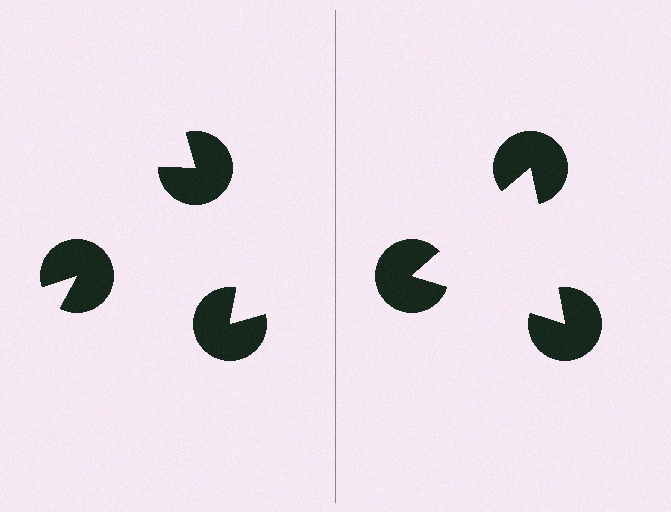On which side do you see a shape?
An illusory triangle appears on the right side. On the left side the wedge cuts are rotated, so no coherent shape forms.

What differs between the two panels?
The pac-man discs are positioned identically on both sides; only the wedge orientations differ. On the right they align to a triangle; on the left they are misaligned.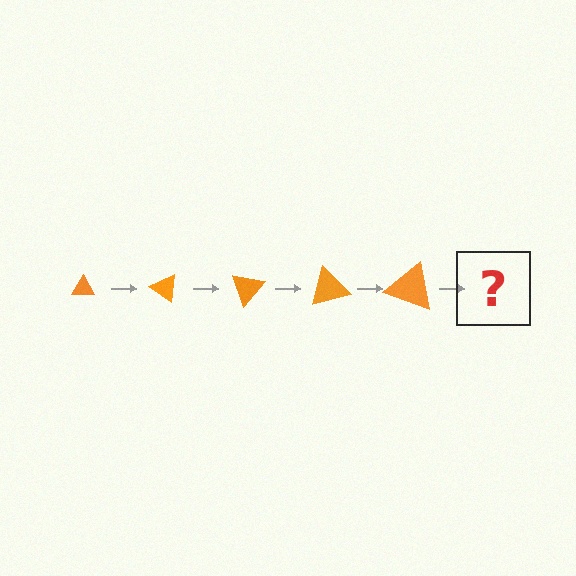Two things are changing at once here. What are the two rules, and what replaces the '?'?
The two rules are that the triangle grows larger each step and it rotates 35 degrees each step. The '?' should be a triangle, larger than the previous one and rotated 175 degrees from the start.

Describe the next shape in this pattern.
It should be a triangle, larger than the previous one and rotated 175 degrees from the start.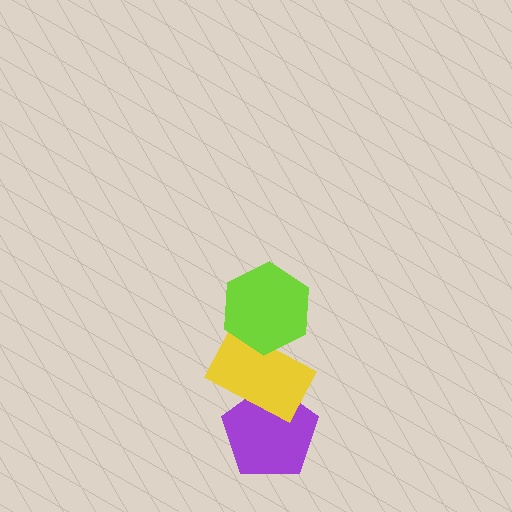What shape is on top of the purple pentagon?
The yellow rectangle is on top of the purple pentagon.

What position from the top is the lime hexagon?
The lime hexagon is 1st from the top.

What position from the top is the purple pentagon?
The purple pentagon is 3rd from the top.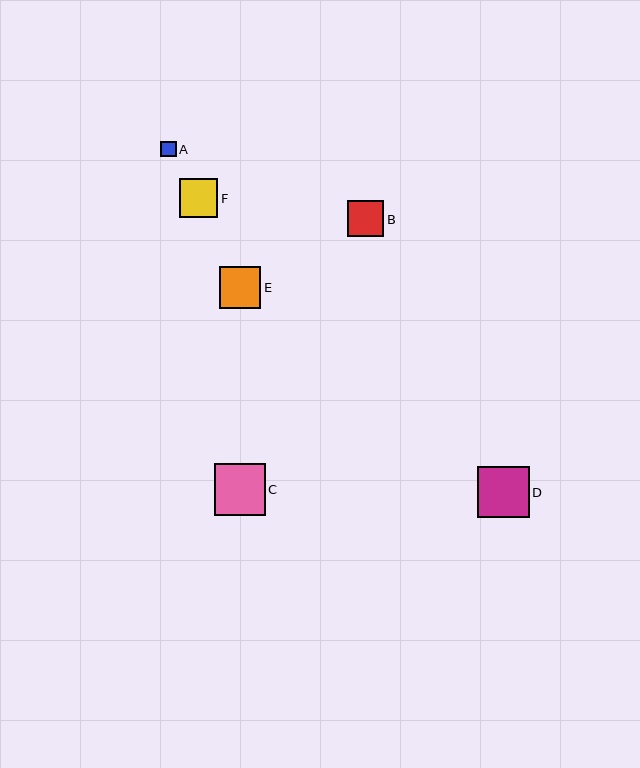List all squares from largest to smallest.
From largest to smallest: C, D, E, F, B, A.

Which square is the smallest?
Square A is the smallest with a size of approximately 16 pixels.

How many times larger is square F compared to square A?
Square F is approximately 2.5 times the size of square A.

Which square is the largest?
Square C is the largest with a size of approximately 51 pixels.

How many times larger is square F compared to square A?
Square F is approximately 2.5 times the size of square A.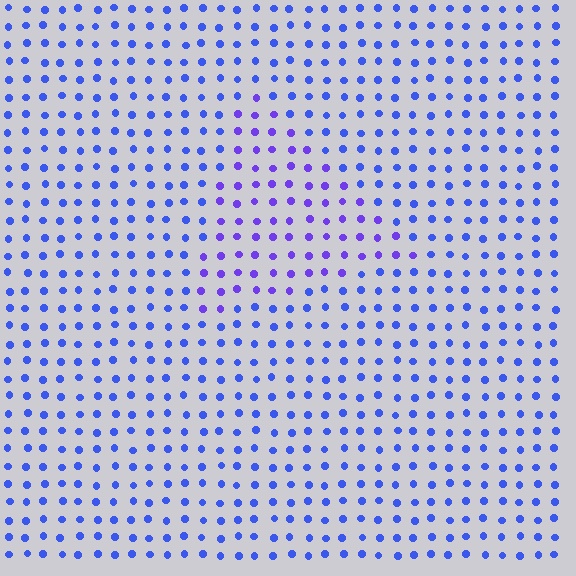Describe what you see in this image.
The image is filled with small blue elements in a uniform arrangement. A triangle-shaped region is visible where the elements are tinted to a slightly different hue, forming a subtle color boundary.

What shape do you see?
I see a triangle.